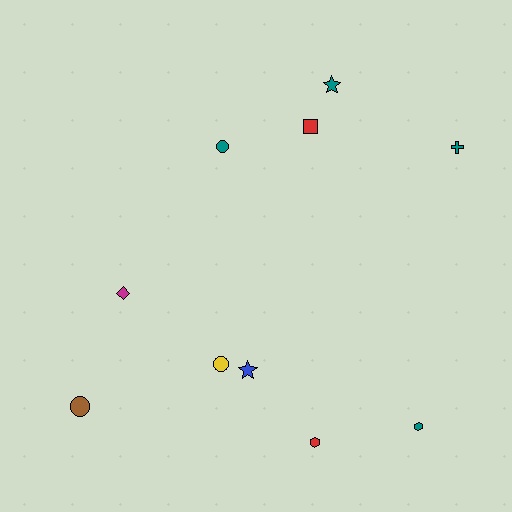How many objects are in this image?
There are 10 objects.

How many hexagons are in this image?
There are 2 hexagons.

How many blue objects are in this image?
There is 1 blue object.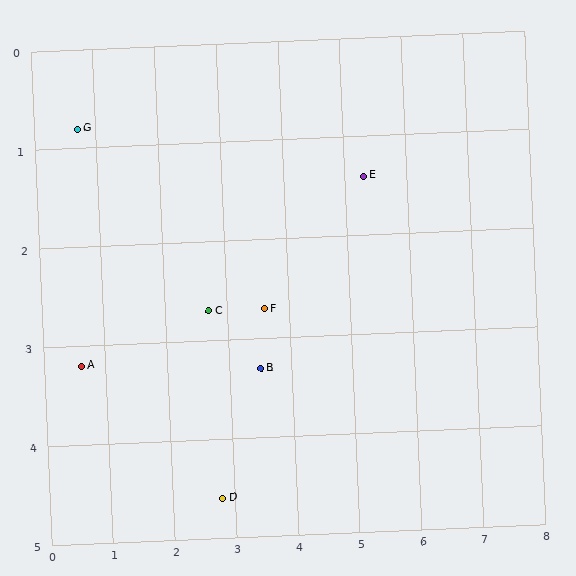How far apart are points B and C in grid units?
Points B and C are about 1.0 grid units apart.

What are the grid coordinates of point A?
Point A is at approximately (0.6, 3.2).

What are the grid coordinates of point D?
Point D is at approximately (2.8, 4.6).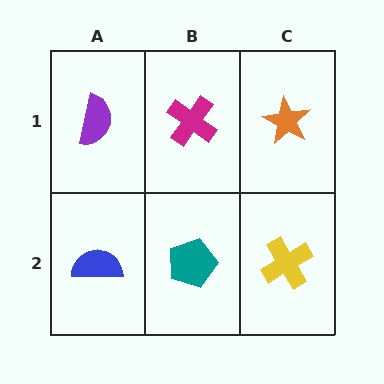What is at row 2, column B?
A teal pentagon.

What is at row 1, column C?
An orange star.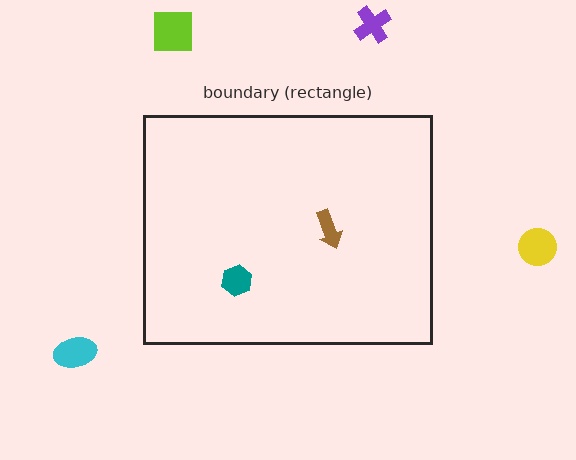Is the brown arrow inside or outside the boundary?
Inside.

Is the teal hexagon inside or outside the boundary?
Inside.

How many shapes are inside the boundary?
2 inside, 4 outside.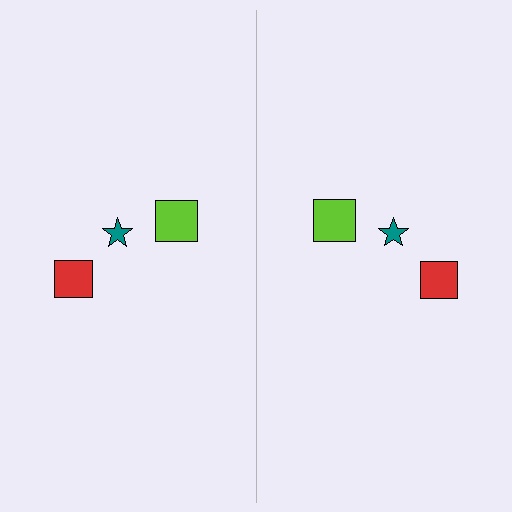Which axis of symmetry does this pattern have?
The pattern has a vertical axis of symmetry running through the center of the image.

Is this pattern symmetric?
Yes, this pattern has bilateral (reflection) symmetry.